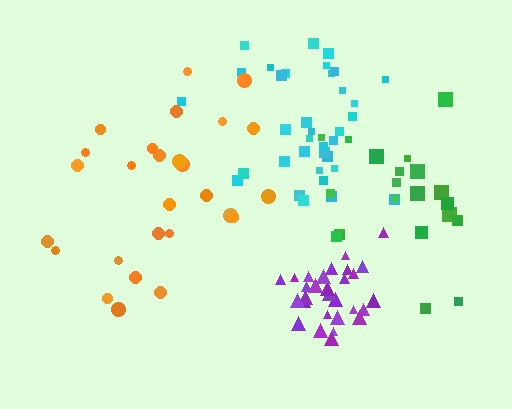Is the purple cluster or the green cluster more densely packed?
Purple.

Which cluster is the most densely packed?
Purple.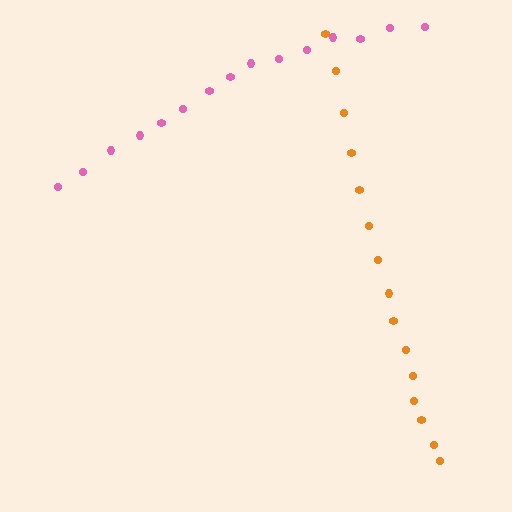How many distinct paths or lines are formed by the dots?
There are 2 distinct paths.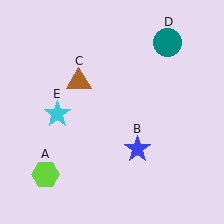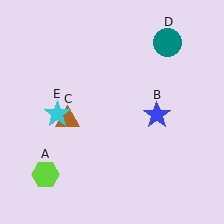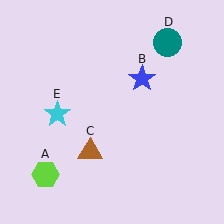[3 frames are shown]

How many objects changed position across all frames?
2 objects changed position: blue star (object B), brown triangle (object C).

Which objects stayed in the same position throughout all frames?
Lime hexagon (object A) and teal circle (object D) and cyan star (object E) remained stationary.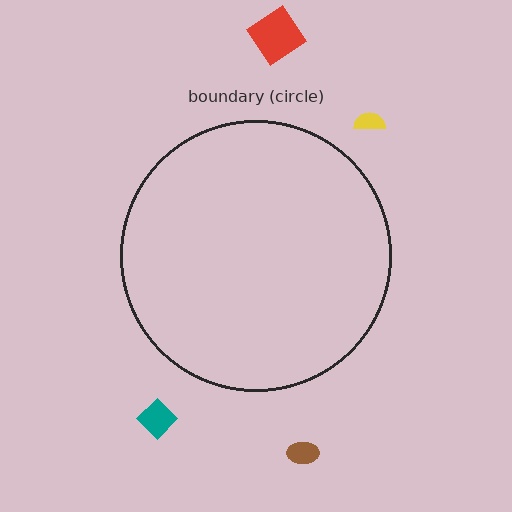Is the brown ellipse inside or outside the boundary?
Outside.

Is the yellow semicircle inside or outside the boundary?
Outside.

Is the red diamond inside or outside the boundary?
Outside.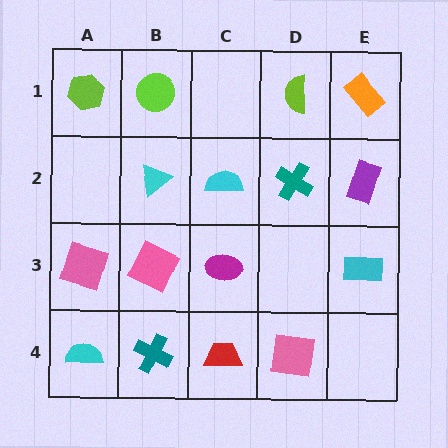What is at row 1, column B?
A lime circle.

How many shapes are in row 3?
4 shapes.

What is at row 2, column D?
A teal cross.